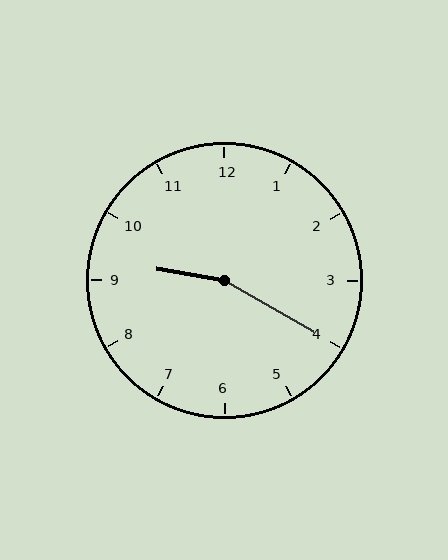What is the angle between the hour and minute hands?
Approximately 160 degrees.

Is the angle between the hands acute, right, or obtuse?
It is obtuse.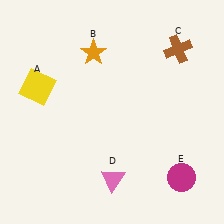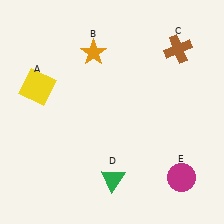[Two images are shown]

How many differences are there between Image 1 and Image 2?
There is 1 difference between the two images.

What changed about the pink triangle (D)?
In Image 1, D is pink. In Image 2, it changed to green.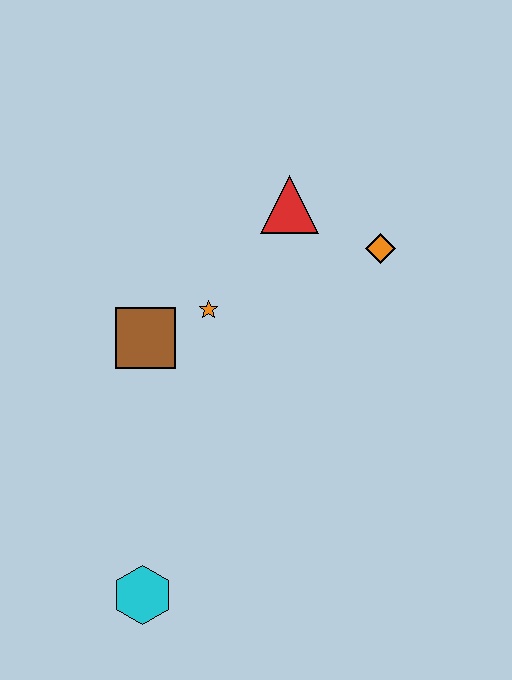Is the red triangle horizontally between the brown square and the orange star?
No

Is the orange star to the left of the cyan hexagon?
No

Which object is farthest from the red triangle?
The cyan hexagon is farthest from the red triangle.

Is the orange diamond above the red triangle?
No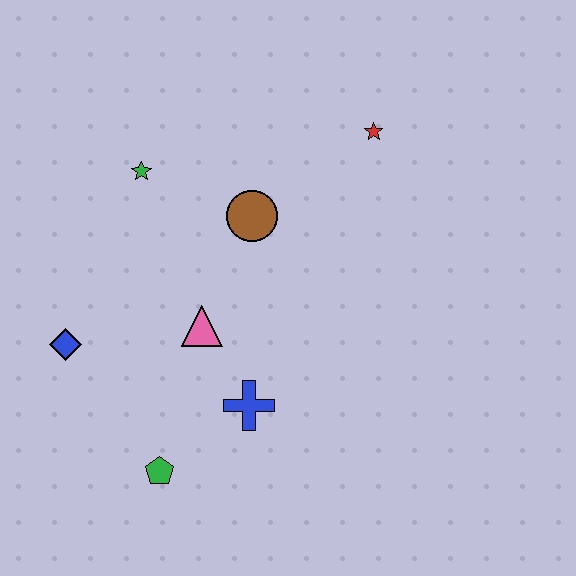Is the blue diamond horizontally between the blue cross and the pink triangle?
No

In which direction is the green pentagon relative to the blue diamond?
The green pentagon is below the blue diamond.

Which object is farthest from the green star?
The green pentagon is farthest from the green star.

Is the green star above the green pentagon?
Yes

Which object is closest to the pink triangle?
The blue cross is closest to the pink triangle.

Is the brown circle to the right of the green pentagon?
Yes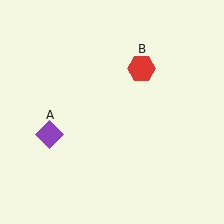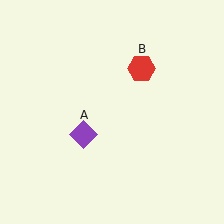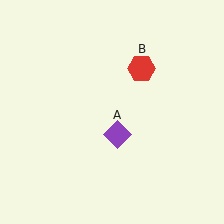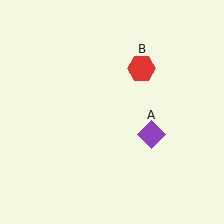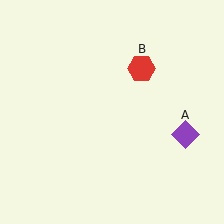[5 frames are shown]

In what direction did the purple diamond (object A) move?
The purple diamond (object A) moved right.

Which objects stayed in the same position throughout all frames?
Red hexagon (object B) remained stationary.